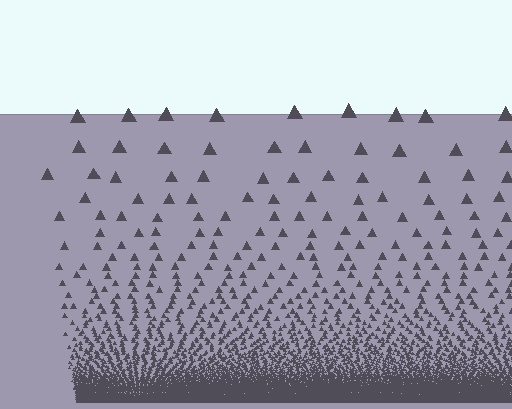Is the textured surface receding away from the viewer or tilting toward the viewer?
The surface appears to tilt toward the viewer. Texture elements get larger and sparser toward the top.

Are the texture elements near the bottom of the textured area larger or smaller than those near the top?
Smaller. The gradient is inverted — elements near the bottom are smaller and denser.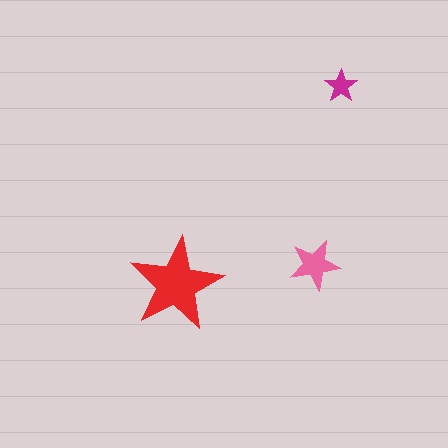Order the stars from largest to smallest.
the red one, the pink one, the magenta one.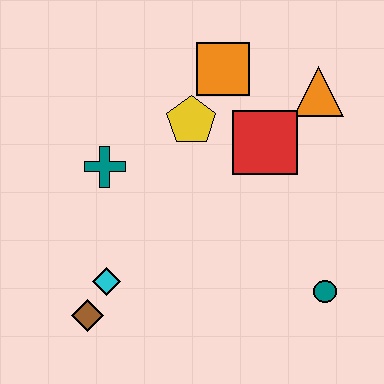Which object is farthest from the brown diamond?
The orange triangle is farthest from the brown diamond.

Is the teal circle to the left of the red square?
No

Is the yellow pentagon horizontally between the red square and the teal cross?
Yes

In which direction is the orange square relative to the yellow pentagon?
The orange square is above the yellow pentagon.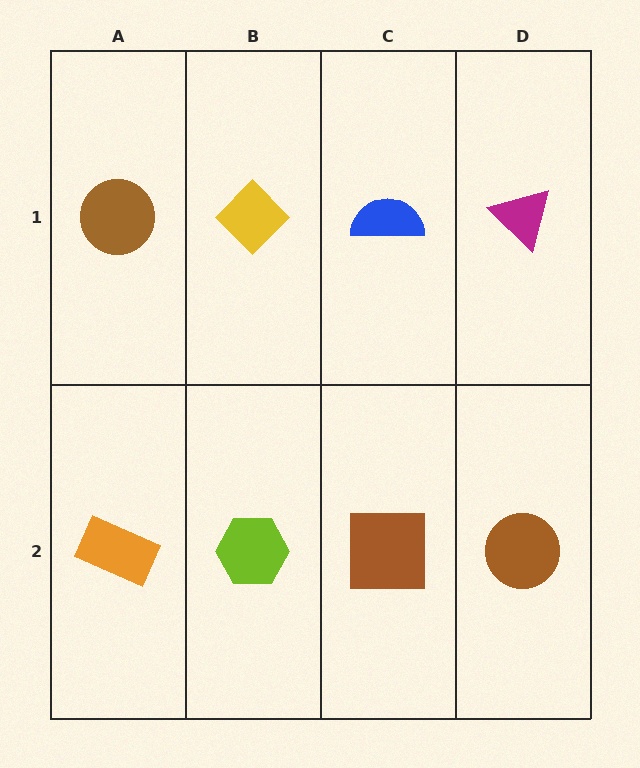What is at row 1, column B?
A yellow diamond.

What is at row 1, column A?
A brown circle.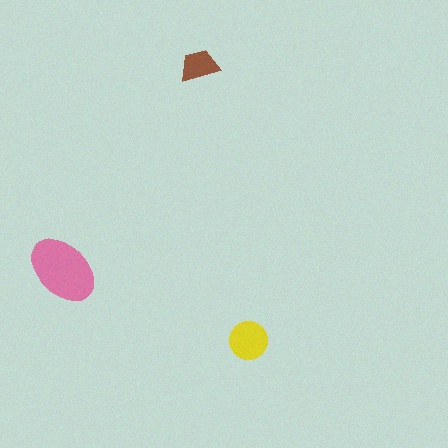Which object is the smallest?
The brown trapezoid.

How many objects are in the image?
There are 3 objects in the image.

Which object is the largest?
The pink ellipse.